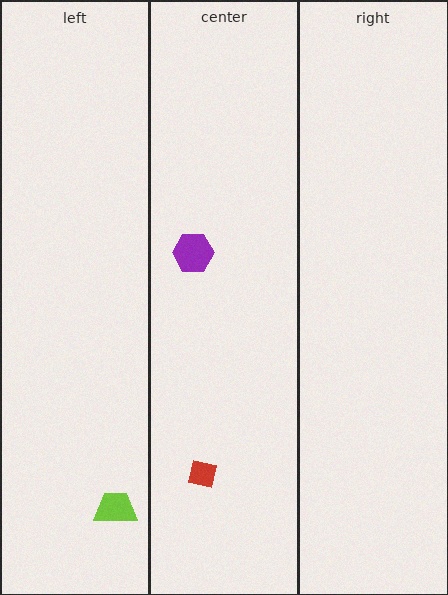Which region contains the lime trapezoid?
The left region.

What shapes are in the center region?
The red square, the purple hexagon.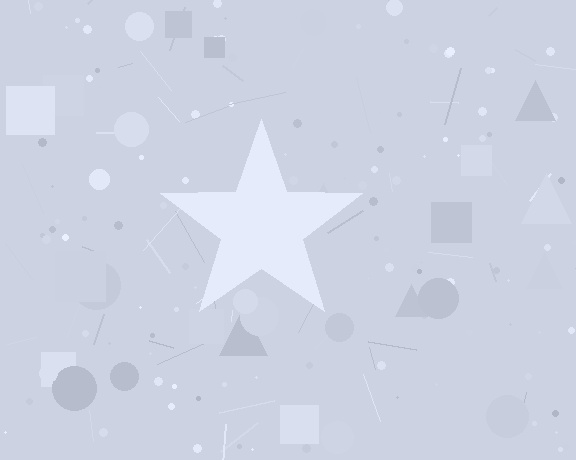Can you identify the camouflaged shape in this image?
The camouflaged shape is a star.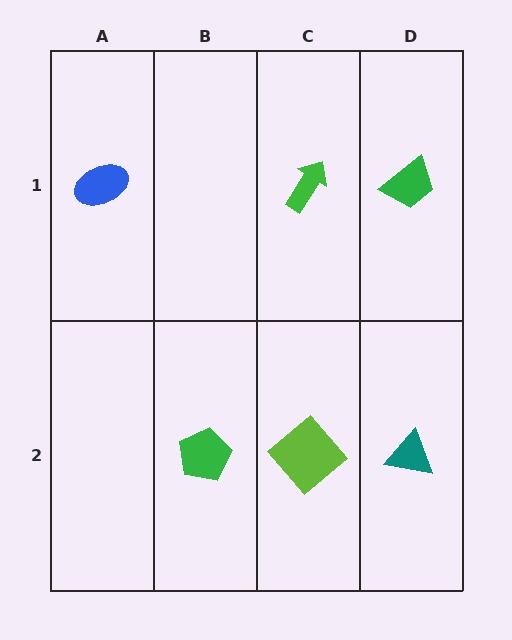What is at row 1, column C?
A green arrow.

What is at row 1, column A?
A blue ellipse.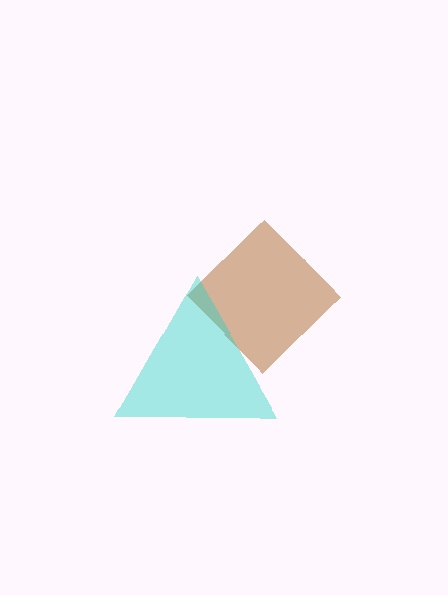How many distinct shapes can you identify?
There are 2 distinct shapes: a brown diamond, a cyan triangle.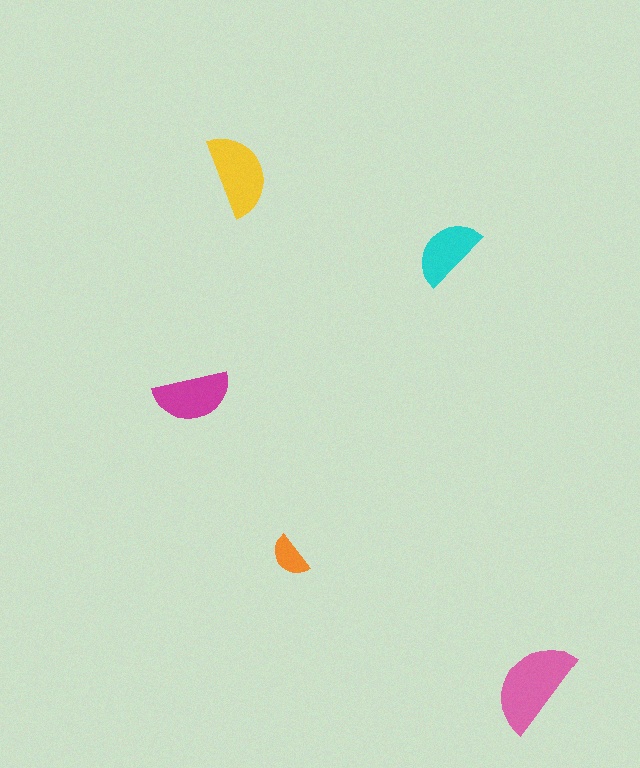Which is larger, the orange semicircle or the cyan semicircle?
The cyan one.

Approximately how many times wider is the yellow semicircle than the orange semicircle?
About 2 times wider.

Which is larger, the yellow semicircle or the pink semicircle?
The pink one.